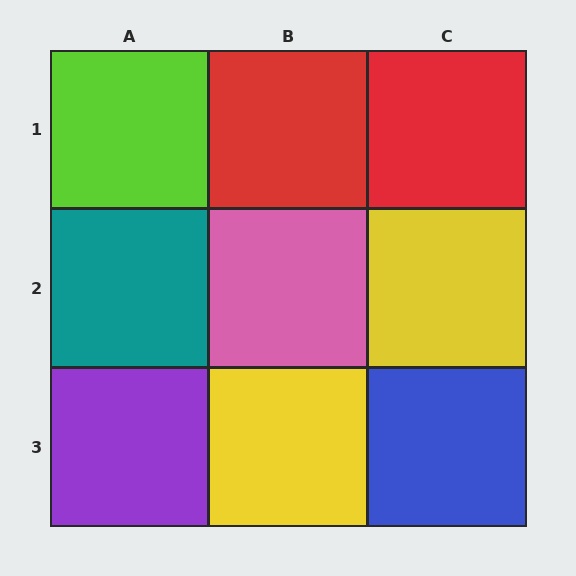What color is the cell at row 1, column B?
Red.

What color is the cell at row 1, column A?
Lime.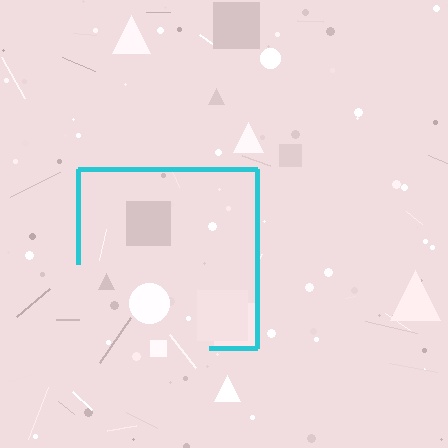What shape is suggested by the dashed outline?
The dashed outline suggests a square.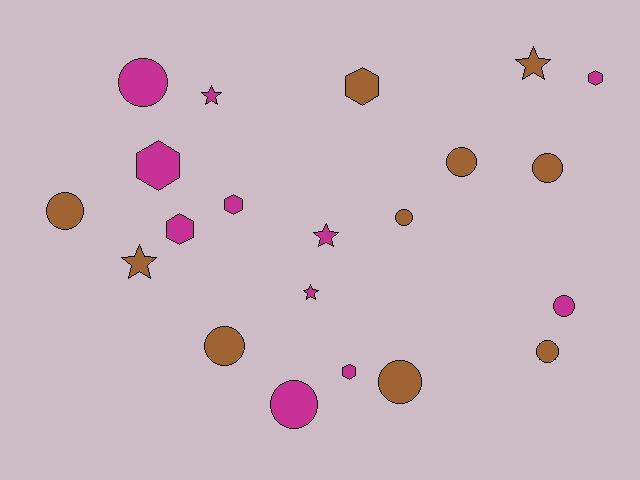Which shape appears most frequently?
Circle, with 10 objects.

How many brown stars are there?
There are 2 brown stars.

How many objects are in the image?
There are 21 objects.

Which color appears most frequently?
Magenta, with 11 objects.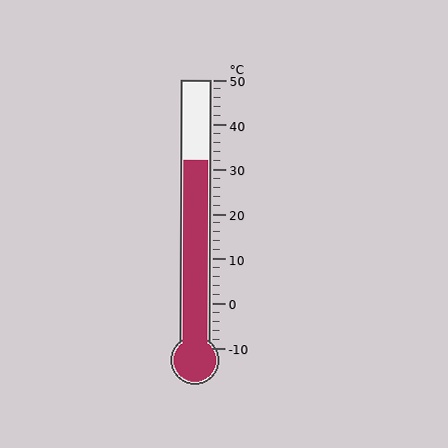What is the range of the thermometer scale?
The thermometer scale ranges from -10°C to 50°C.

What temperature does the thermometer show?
The thermometer shows approximately 32°C.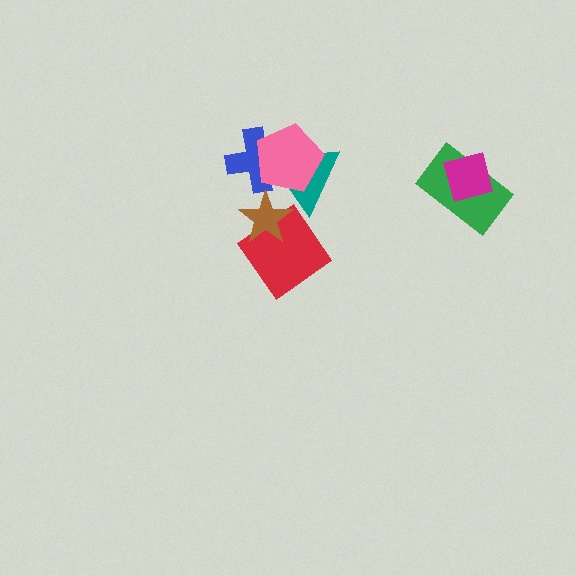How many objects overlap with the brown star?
2 objects overlap with the brown star.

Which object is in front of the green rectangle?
The magenta diamond is in front of the green rectangle.